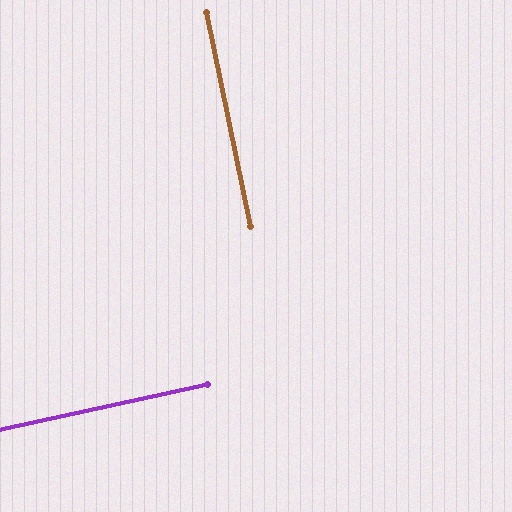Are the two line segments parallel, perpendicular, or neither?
Perpendicular — they meet at approximately 90°.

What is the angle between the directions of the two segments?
Approximately 90 degrees.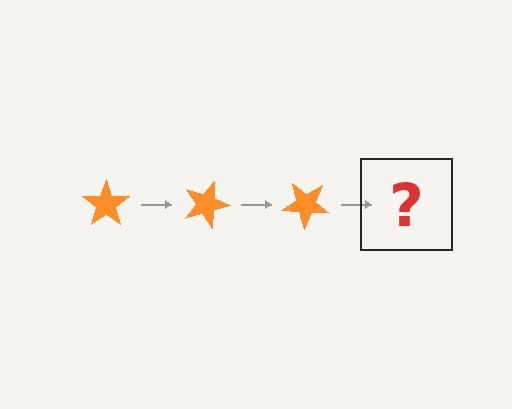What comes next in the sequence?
The next element should be an orange star rotated 60 degrees.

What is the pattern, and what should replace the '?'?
The pattern is that the star rotates 20 degrees each step. The '?' should be an orange star rotated 60 degrees.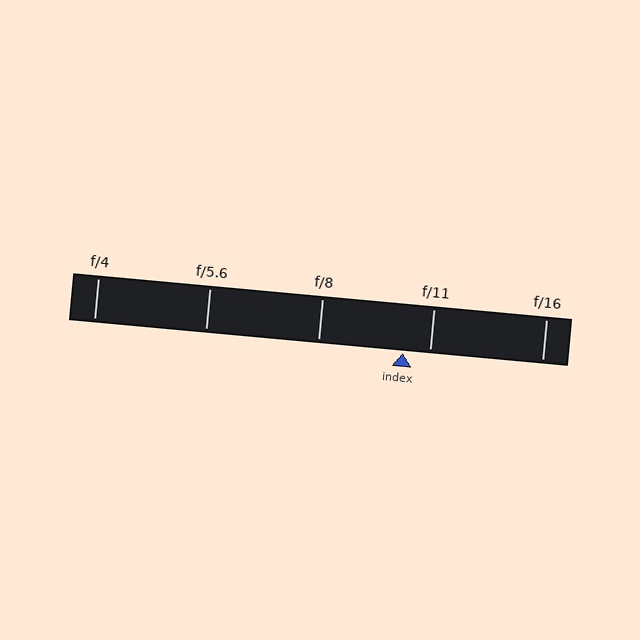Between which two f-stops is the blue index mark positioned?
The index mark is between f/8 and f/11.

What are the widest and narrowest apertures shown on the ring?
The widest aperture shown is f/4 and the narrowest is f/16.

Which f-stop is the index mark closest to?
The index mark is closest to f/11.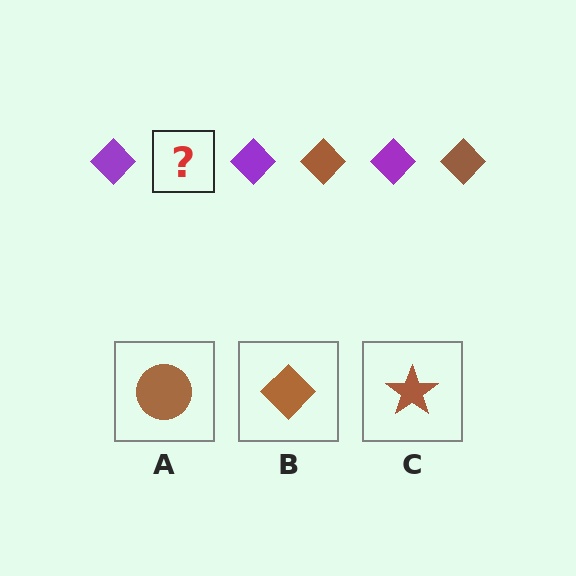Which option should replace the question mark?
Option B.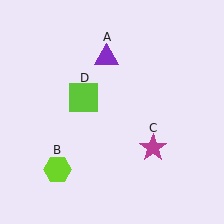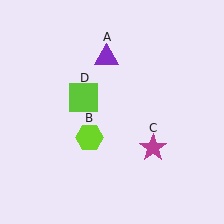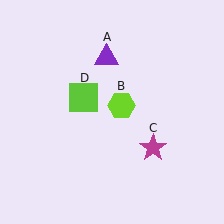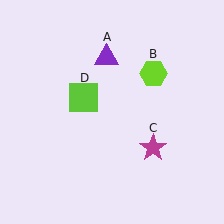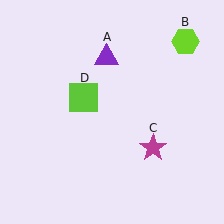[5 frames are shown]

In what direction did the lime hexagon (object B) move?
The lime hexagon (object B) moved up and to the right.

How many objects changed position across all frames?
1 object changed position: lime hexagon (object B).